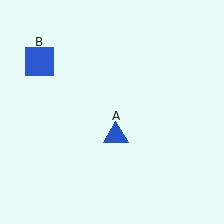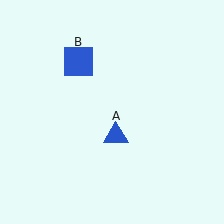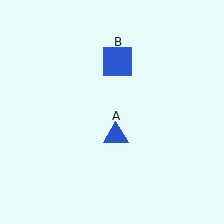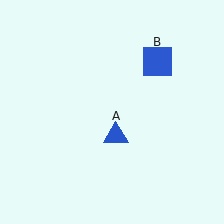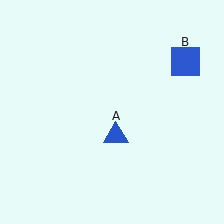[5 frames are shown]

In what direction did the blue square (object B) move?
The blue square (object B) moved right.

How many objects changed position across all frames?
1 object changed position: blue square (object B).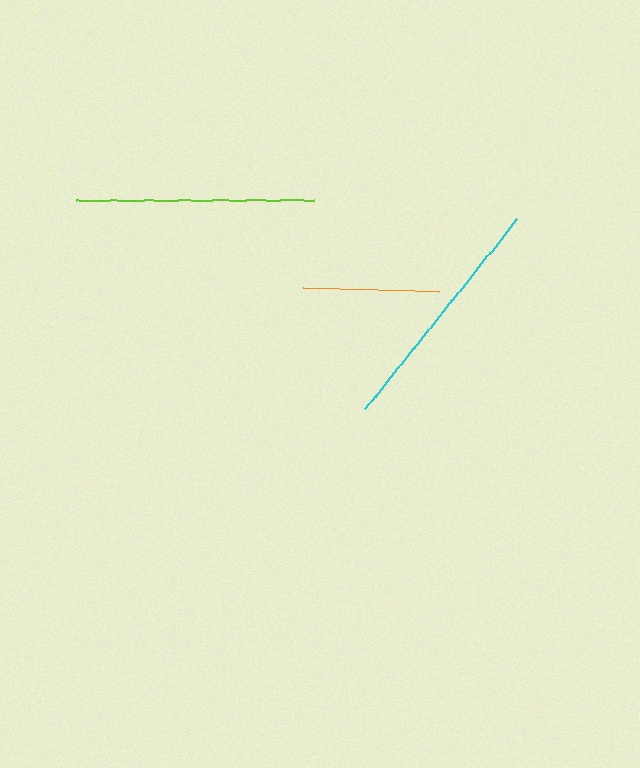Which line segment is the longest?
The cyan line is the longest at approximately 244 pixels.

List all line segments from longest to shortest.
From longest to shortest: cyan, lime, orange.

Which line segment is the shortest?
The orange line is the shortest at approximately 136 pixels.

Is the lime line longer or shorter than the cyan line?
The cyan line is longer than the lime line.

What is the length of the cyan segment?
The cyan segment is approximately 244 pixels long.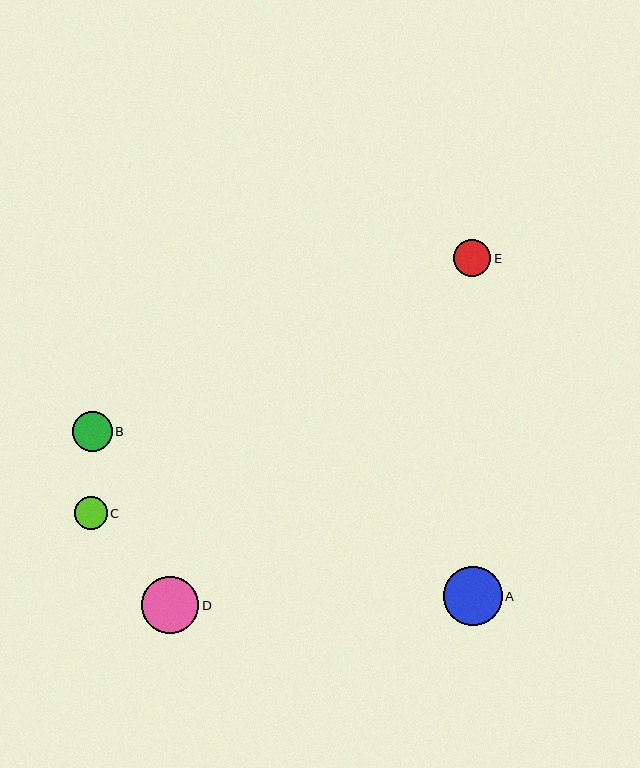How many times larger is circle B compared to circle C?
Circle B is approximately 1.2 times the size of circle C.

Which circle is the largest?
Circle A is the largest with a size of approximately 59 pixels.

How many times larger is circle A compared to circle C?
Circle A is approximately 1.8 times the size of circle C.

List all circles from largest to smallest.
From largest to smallest: A, D, B, E, C.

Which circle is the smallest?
Circle C is the smallest with a size of approximately 33 pixels.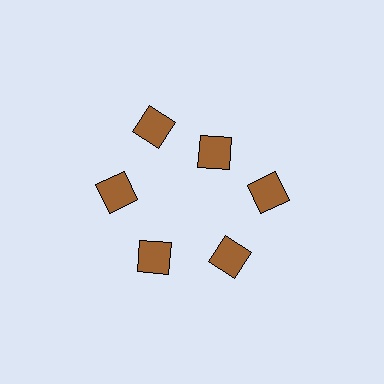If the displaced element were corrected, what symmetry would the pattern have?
It would have 6-fold rotational symmetry — the pattern would map onto itself every 60 degrees.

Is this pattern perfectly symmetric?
No. The 6 brown diamonds are arranged in a ring, but one element near the 1 o'clock position is pulled inward toward the center, breaking the 6-fold rotational symmetry.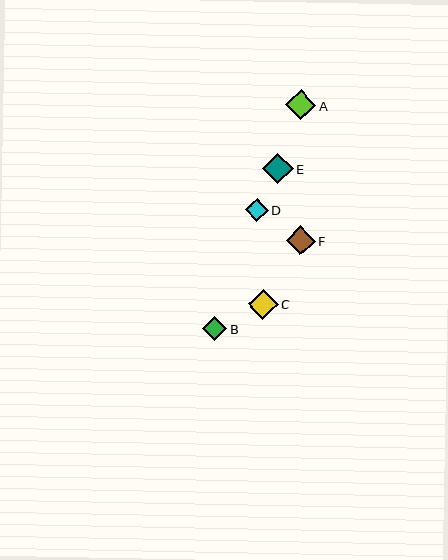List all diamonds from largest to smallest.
From largest to smallest: E, A, C, F, B, D.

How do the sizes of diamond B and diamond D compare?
Diamond B and diamond D are approximately the same size.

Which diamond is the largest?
Diamond E is the largest with a size of approximately 31 pixels.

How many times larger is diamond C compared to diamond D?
Diamond C is approximately 1.3 times the size of diamond D.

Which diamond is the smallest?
Diamond D is the smallest with a size of approximately 23 pixels.